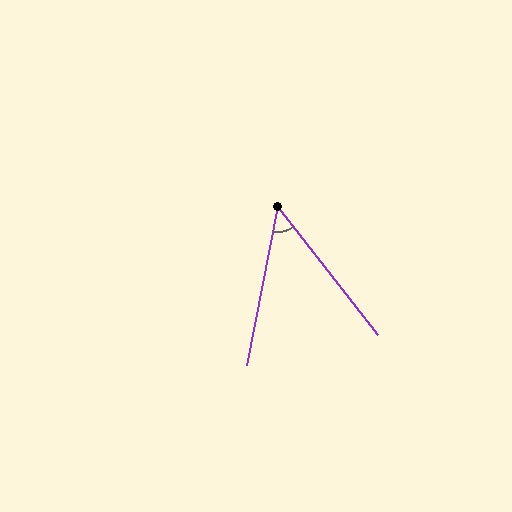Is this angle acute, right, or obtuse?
It is acute.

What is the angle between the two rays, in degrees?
Approximately 49 degrees.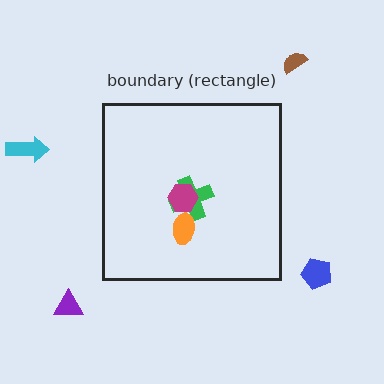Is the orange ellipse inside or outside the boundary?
Inside.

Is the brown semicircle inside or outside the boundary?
Outside.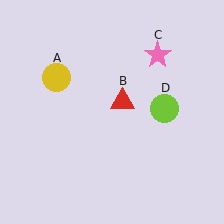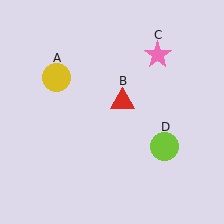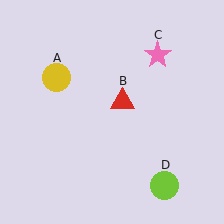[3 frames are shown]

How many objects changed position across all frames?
1 object changed position: lime circle (object D).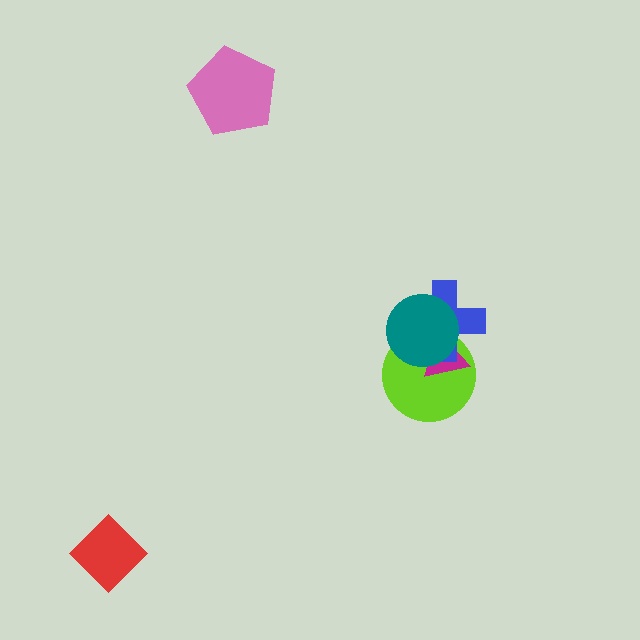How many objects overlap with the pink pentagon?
0 objects overlap with the pink pentagon.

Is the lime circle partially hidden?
Yes, it is partially covered by another shape.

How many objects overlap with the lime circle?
3 objects overlap with the lime circle.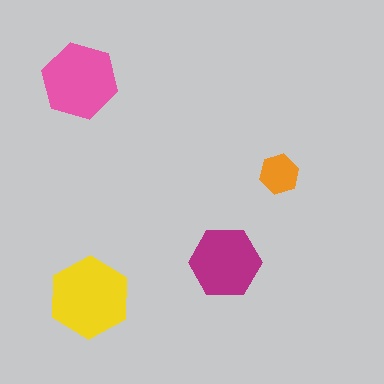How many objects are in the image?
There are 4 objects in the image.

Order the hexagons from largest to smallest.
the yellow one, the pink one, the magenta one, the orange one.